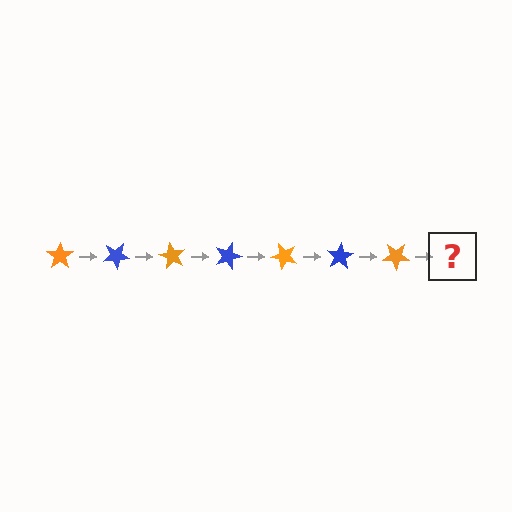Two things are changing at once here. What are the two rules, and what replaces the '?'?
The two rules are that it rotates 30 degrees each step and the color cycles through orange and blue. The '?' should be a blue star, rotated 210 degrees from the start.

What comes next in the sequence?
The next element should be a blue star, rotated 210 degrees from the start.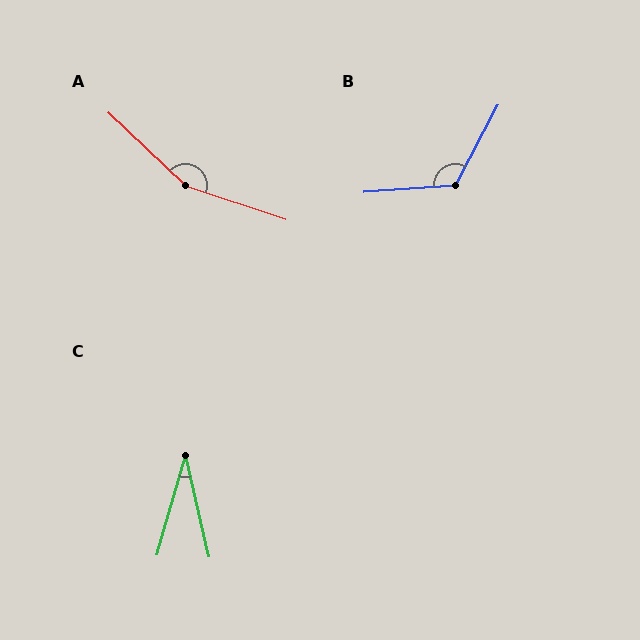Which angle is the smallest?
C, at approximately 29 degrees.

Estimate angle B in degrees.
Approximately 122 degrees.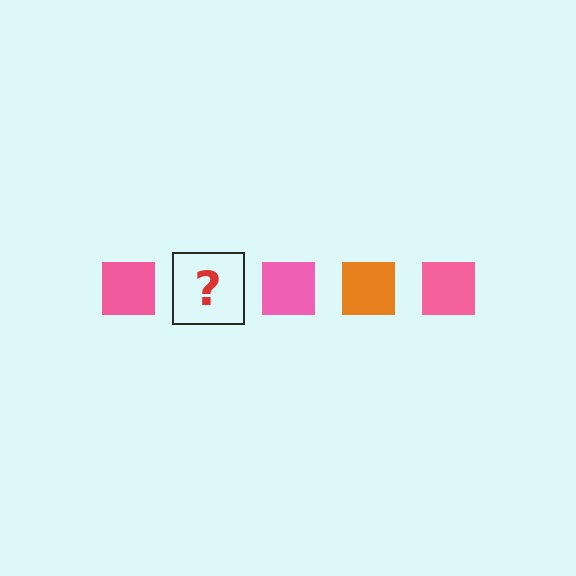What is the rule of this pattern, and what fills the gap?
The rule is that the pattern cycles through pink, orange squares. The gap should be filled with an orange square.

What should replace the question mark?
The question mark should be replaced with an orange square.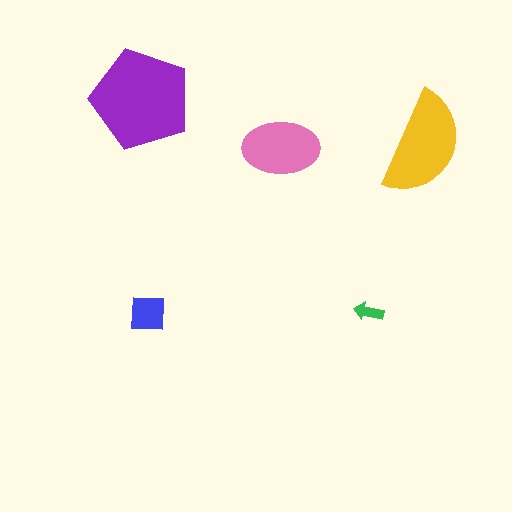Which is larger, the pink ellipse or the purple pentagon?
The purple pentagon.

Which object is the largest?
The purple pentagon.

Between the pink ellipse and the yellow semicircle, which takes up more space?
The yellow semicircle.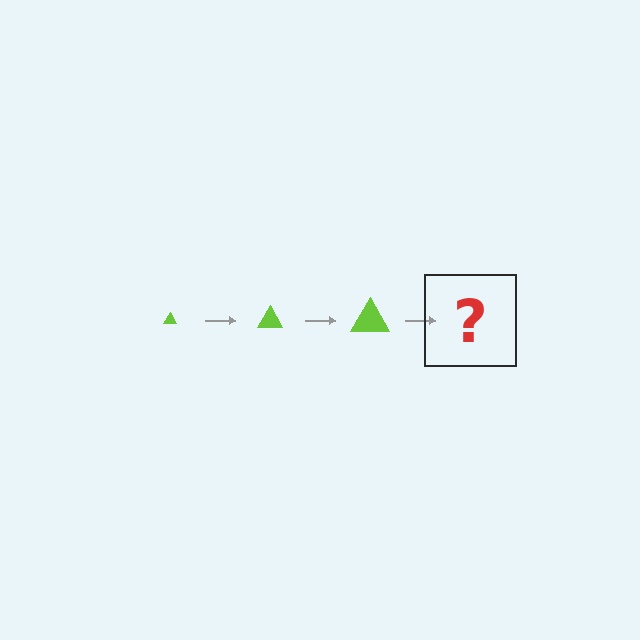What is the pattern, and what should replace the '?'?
The pattern is that the triangle gets progressively larger each step. The '?' should be a lime triangle, larger than the previous one.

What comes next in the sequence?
The next element should be a lime triangle, larger than the previous one.